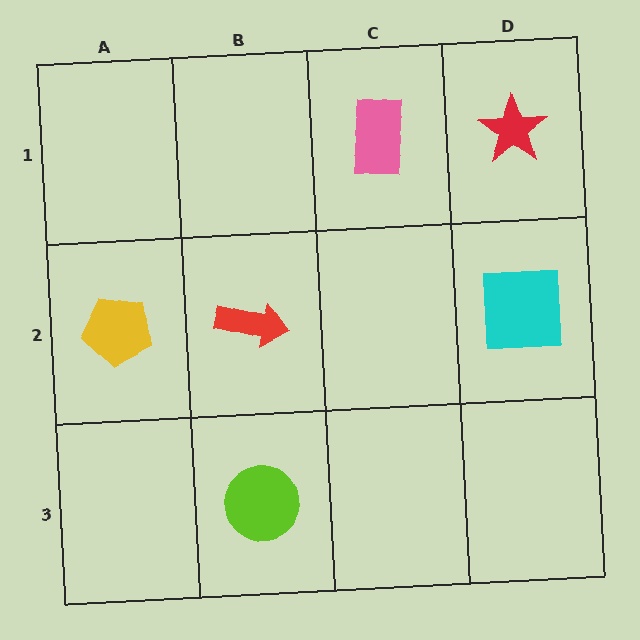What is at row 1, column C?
A pink rectangle.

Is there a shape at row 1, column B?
No, that cell is empty.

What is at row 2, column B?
A red arrow.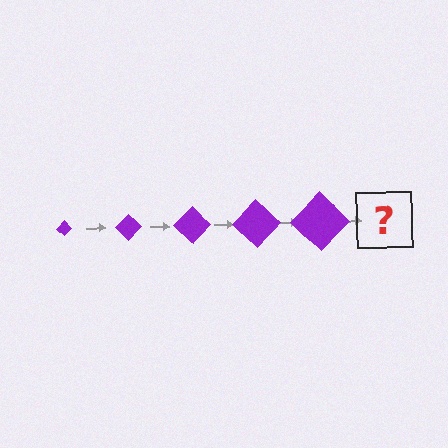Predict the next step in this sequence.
The next step is a purple diamond, larger than the previous one.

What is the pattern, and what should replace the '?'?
The pattern is that the diamond gets progressively larger each step. The '?' should be a purple diamond, larger than the previous one.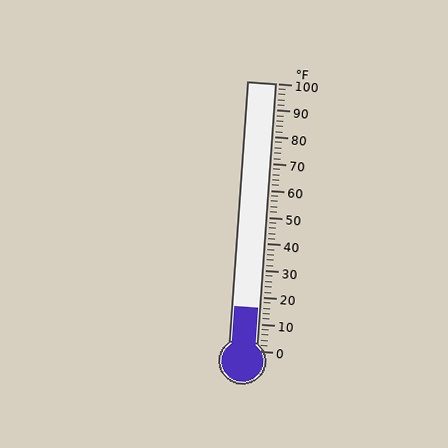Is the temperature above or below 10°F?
The temperature is above 10°F.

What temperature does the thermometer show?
The thermometer shows approximately 16°F.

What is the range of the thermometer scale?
The thermometer scale ranges from 0°F to 100°F.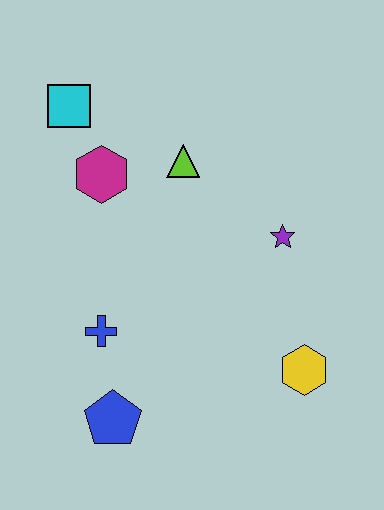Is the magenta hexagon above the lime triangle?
No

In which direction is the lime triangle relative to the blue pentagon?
The lime triangle is above the blue pentagon.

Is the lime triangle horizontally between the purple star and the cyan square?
Yes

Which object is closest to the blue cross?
The blue pentagon is closest to the blue cross.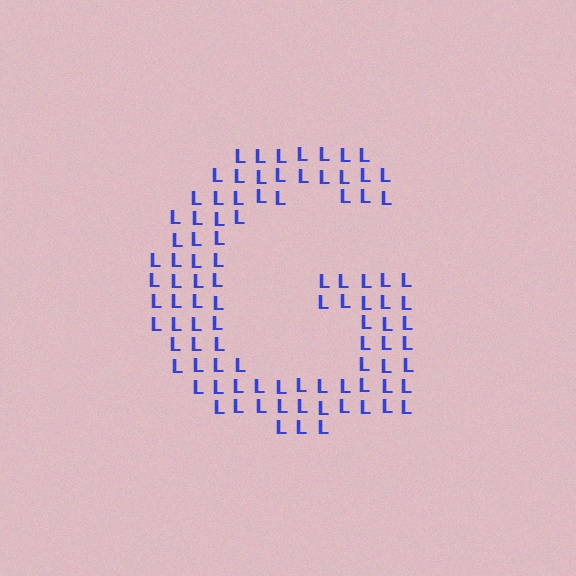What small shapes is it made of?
It is made of small letter L's.